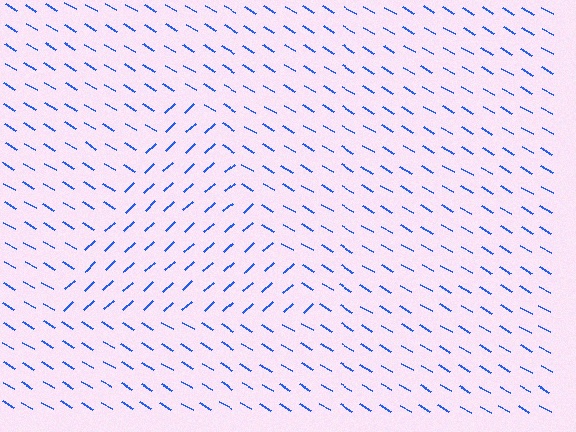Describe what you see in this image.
The image is filled with small blue line segments. A triangle region in the image has lines oriented differently from the surrounding lines, creating a visible texture boundary.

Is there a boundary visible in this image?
Yes, there is a texture boundary formed by a change in line orientation.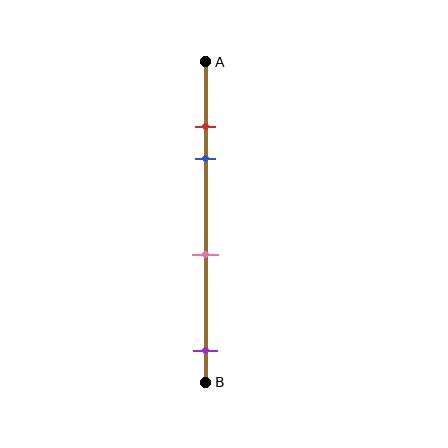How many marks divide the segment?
There are 4 marks dividing the segment.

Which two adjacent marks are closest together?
The red and blue marks are the closest adjacent pair.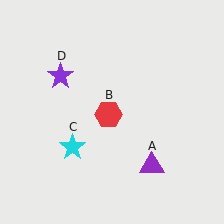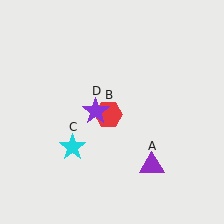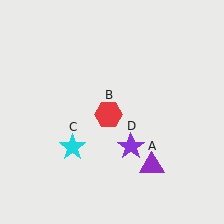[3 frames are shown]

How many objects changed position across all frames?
1 object changed position: purple star (object D).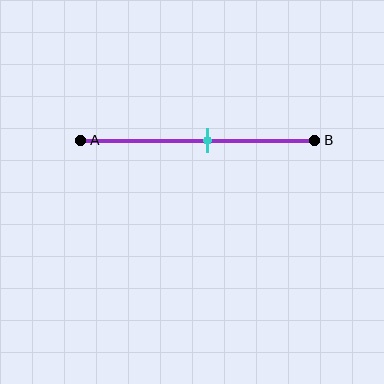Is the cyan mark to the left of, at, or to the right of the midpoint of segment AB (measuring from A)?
The cyan mark is to the right of the midpoint of segment AB.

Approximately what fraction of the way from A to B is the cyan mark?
The cyan mark is approximately 55% of the way from A to B.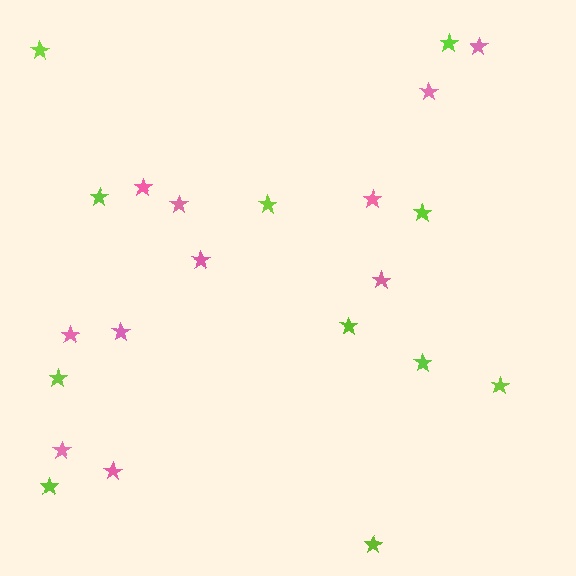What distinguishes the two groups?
There are 2 groups: one group of pink stars (11) and one group of lime stars (11).